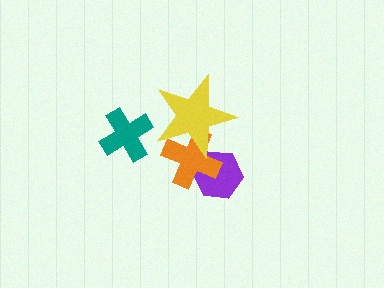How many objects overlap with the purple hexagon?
1 object overlaps with the purple hexagon.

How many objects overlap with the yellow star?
1 object overlaps with the yellow star.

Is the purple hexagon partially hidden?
Yes, it is partially covered by another shape.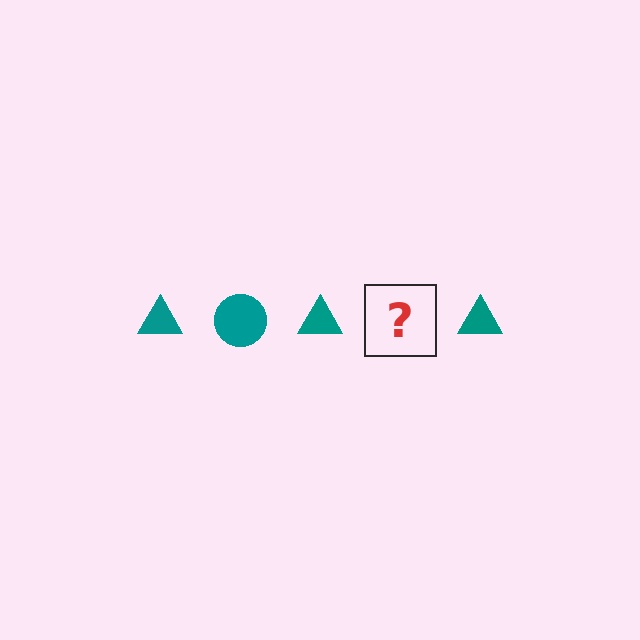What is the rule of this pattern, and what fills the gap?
The rule is that the pattern cycles through triangle, circle shapes in teal. The gap should be filled with a teal circle.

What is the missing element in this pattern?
The missing element is a teal circle.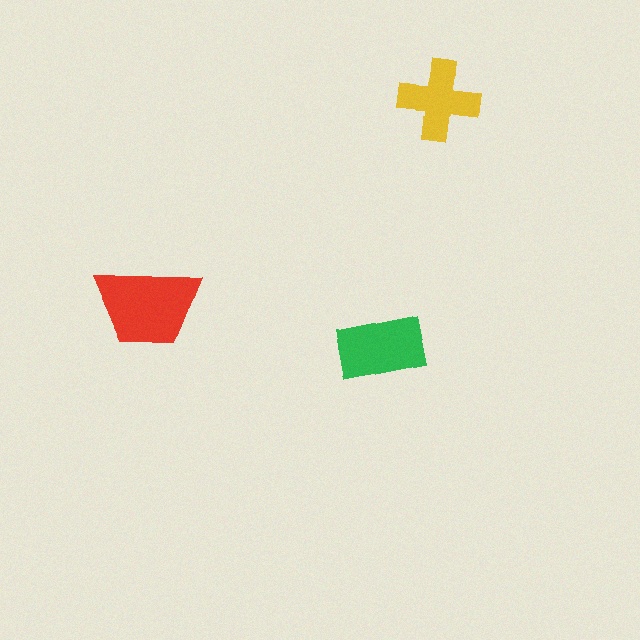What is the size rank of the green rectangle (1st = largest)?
2nd.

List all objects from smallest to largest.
The yellow cross, the green rectangle, the red trapezoid.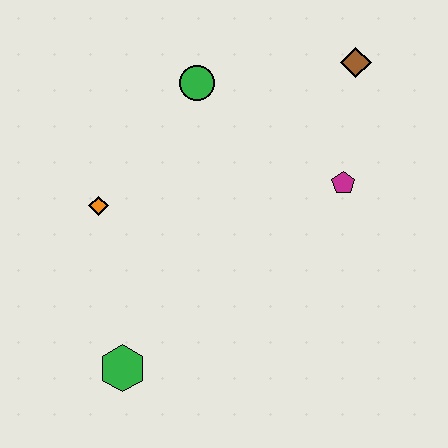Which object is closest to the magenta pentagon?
The brown diamond is closest to the magenta pentagon.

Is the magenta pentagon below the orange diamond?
No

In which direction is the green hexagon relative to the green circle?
The green hexagon is below the green circle.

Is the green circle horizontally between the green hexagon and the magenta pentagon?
Yes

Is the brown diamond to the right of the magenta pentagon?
Yes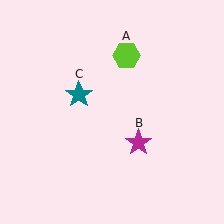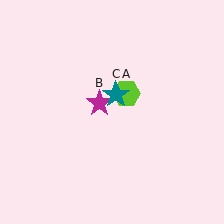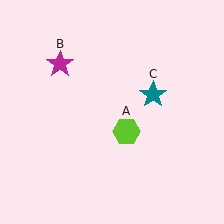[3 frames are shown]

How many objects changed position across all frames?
3 objects changed position: lime hexagon (object A), magenta star (object B), teal star (object C).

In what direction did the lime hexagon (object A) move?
The lime hexagon (object A) moved down.